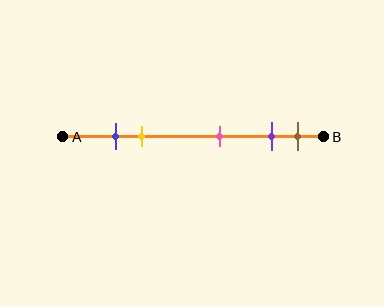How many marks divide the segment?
There are 5 marks dividing the segment.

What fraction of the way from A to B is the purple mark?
The purple mark is approximately 80% (0.8) of the way from A to B.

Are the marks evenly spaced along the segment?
No, the marks are not evenly spaced.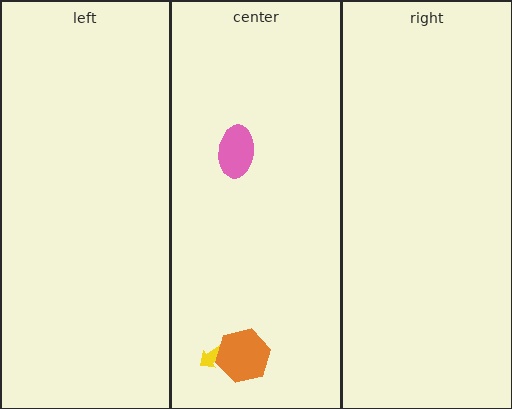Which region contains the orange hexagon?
The center region.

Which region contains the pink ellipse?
The center region.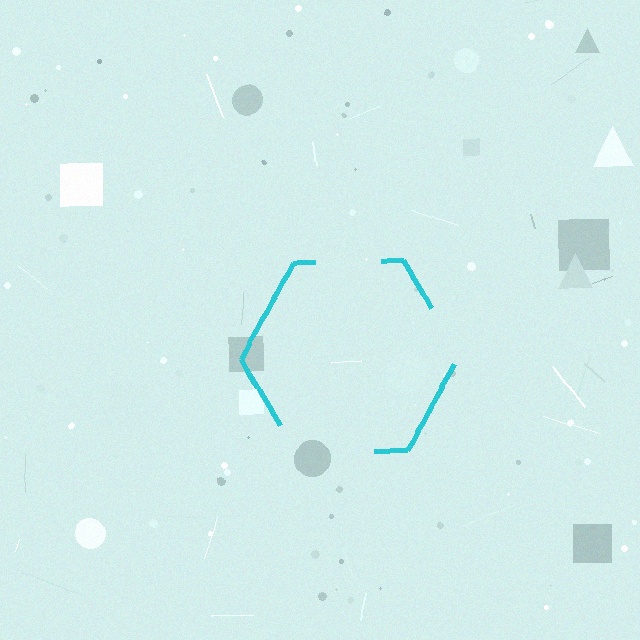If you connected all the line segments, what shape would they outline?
They would outline a hexagon.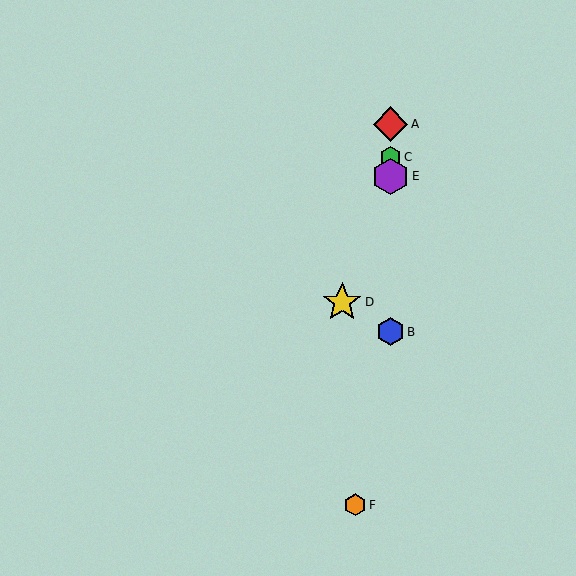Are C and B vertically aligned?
Yes, both are at x≈390.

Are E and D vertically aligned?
No, E is at x≈390 and D is at x≈342.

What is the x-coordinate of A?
Object A is at x≈390.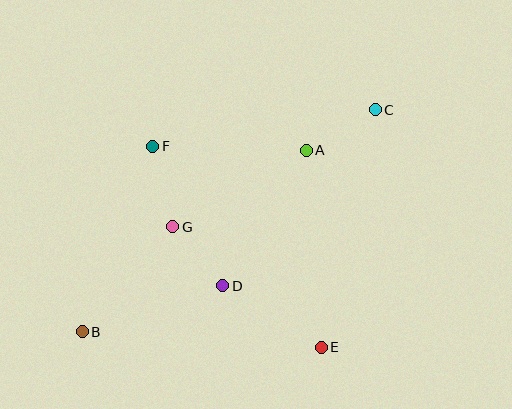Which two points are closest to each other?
Points D and G are closest to each other.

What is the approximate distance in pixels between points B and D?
The distance between B and D is approximately 148 pixels.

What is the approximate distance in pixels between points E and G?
The distance between E and G is approximately 191 pixels.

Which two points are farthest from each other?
Points B and C are farthest from each other.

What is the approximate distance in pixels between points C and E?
The distance between C and E is approximately 243 pixels.